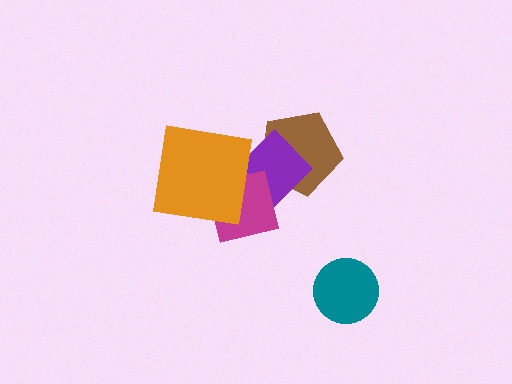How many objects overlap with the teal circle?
0 objects overlap with the teal circle.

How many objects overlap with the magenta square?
2 objects overlap with the magenta square.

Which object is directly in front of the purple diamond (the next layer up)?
The magenta square is directly in front of the purple diamond.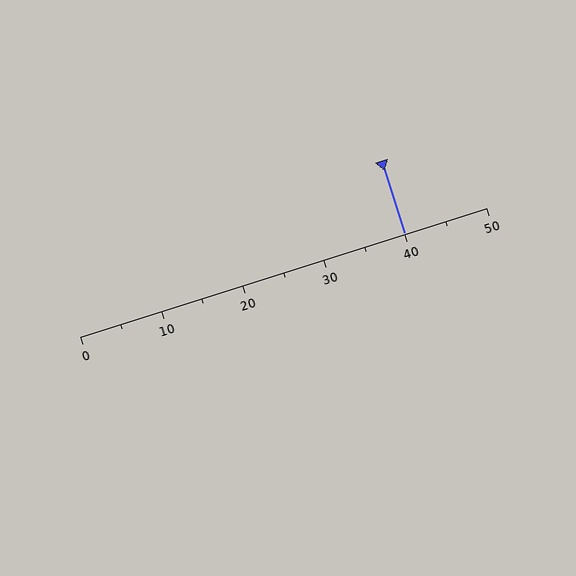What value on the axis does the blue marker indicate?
The marker indicates approximately 40.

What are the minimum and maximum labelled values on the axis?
The axis runs from 0 to 50.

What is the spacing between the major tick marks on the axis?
The major ticks are spaced 10 apart.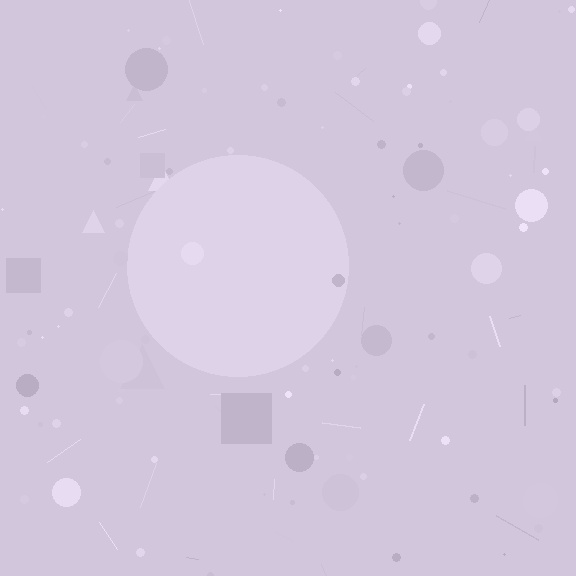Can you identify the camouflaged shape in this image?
The camouflaged shape is a circle.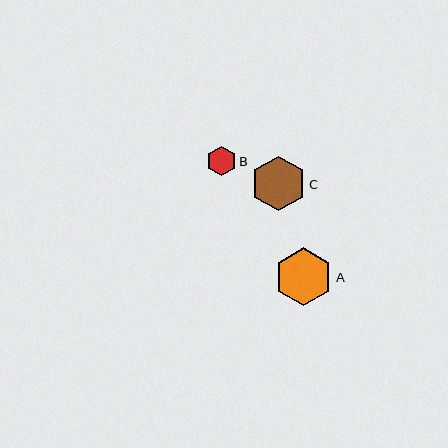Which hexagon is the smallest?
Hexagon B is the smallest with a size of approximately 30 pixels.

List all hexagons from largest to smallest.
From largest to smallest: A, C, B.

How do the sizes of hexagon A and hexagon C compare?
Hexagon A and hexagon C are approximately the same size.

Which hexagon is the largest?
Hexagon A is the largest with a size of approximately 58 pixels.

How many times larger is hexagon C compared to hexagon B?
Hexagon C is approximately 1.8 times the size of hexagon B.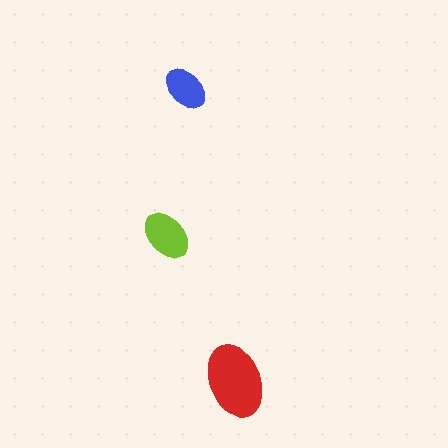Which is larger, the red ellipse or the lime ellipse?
The red one.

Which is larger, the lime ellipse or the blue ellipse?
The lime one.